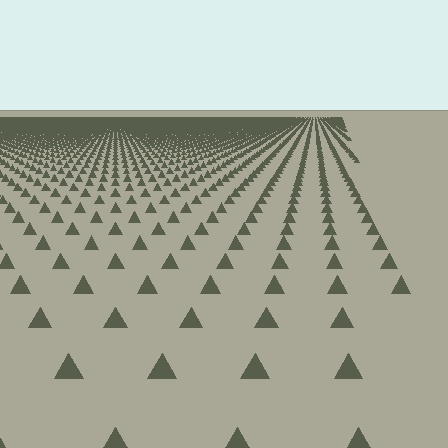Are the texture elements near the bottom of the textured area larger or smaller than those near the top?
Larger. Near the bottom, elements are closer to the viewer and appear at a bigger on-screen size.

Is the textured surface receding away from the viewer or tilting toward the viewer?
The surface is receding away from the viewer. Texture elements get smaller and denser toward the top.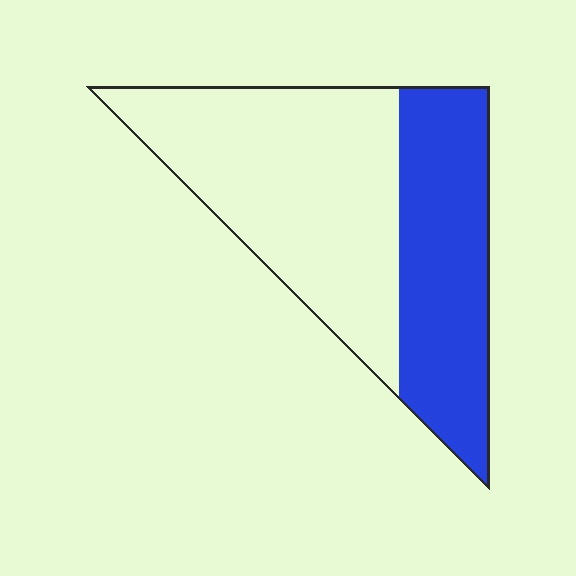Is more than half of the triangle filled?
No.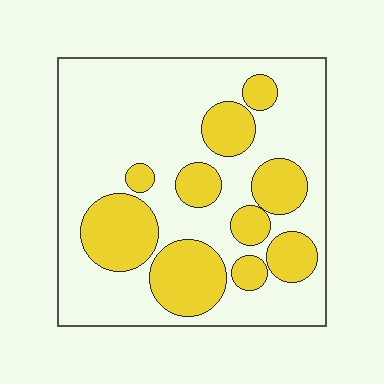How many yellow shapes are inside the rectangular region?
10.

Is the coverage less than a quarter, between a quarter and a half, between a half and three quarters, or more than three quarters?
Between a quarter and a half.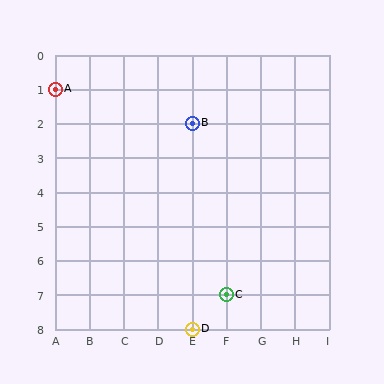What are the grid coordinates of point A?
Point A is at grid coordinates (A, 1).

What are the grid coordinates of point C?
Point C is at grid coordinates (F, 7).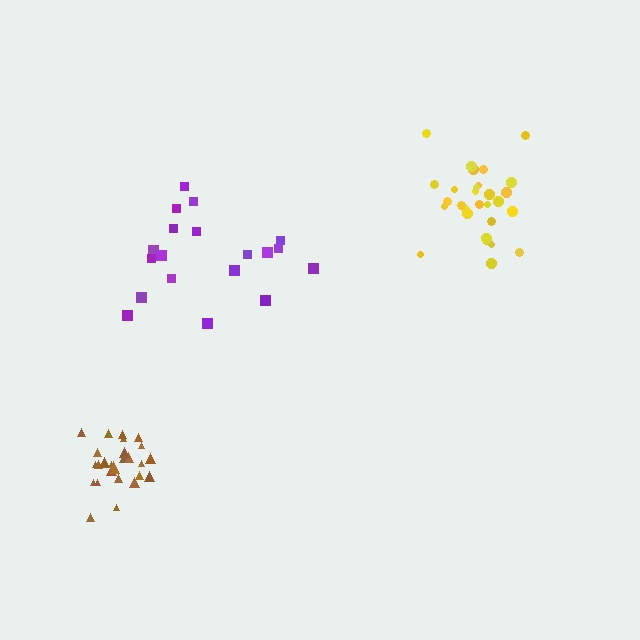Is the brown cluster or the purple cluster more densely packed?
Brown.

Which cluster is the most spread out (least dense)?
Purple.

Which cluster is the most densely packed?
Brown.